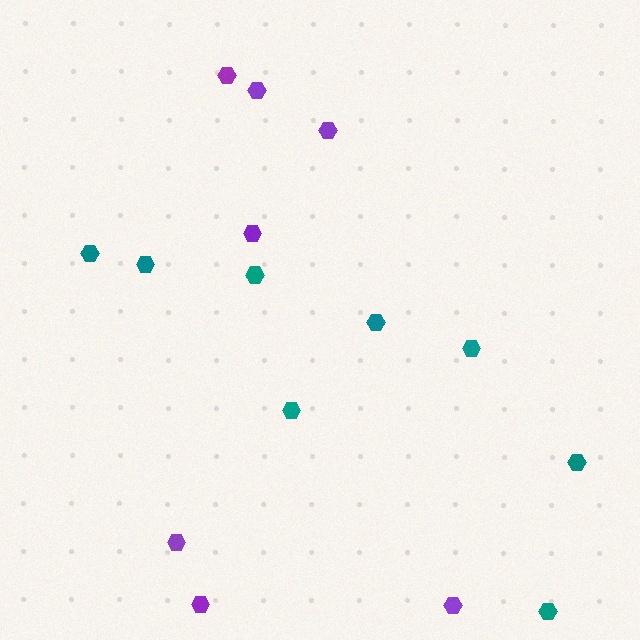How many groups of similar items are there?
There are 2 groups: one group of teal hexagons (8) and one group of purple hexagons (7).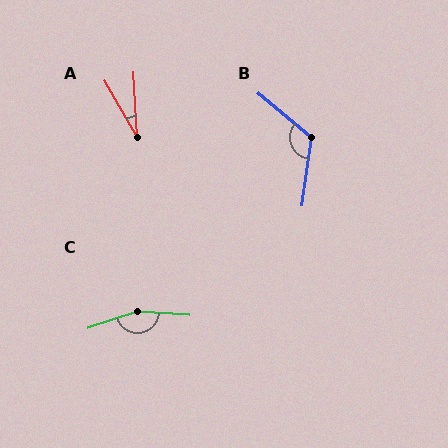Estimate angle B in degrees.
Approximately 122 degrees.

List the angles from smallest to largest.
A (27°), B (122°), C (157°).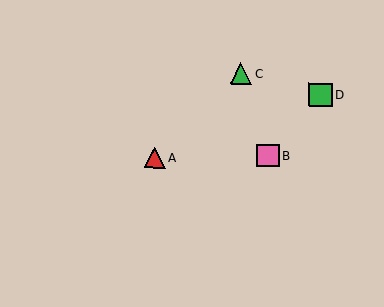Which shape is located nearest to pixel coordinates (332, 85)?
The green square (labeled D) at (320, 94) is nearest to that location.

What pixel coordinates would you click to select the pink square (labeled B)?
Click at (268, 156) to select the pink square B.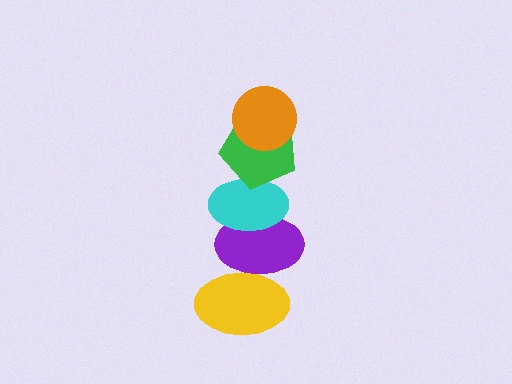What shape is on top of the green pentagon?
The orange circle is on top of the green pentagon.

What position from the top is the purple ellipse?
The purple ellipse is 4th from the top.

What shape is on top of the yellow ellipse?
The purple ellipse is on top of the yellow ellipse.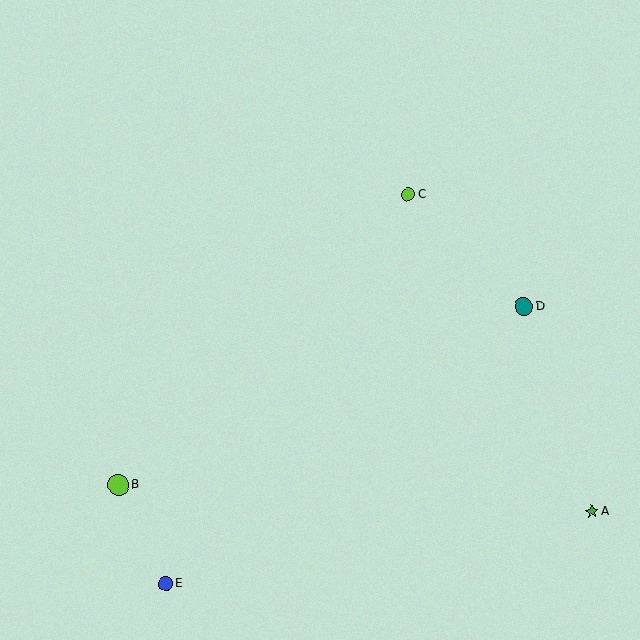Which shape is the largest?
The lime circle (labeled B) is the largest.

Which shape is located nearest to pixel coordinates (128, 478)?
The lime circle (labeled B) at (118, 485) is nearest to that location.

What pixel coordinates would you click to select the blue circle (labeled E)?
Click at (165, 583) to select the blue circle E.